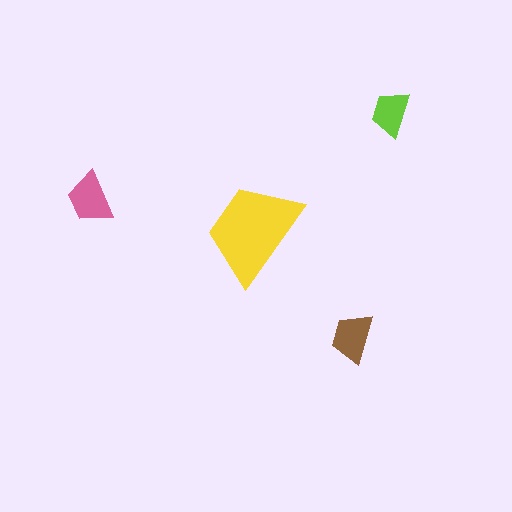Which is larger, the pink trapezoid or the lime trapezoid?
The pink one.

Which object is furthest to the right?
The lime trapezoid is rightmost.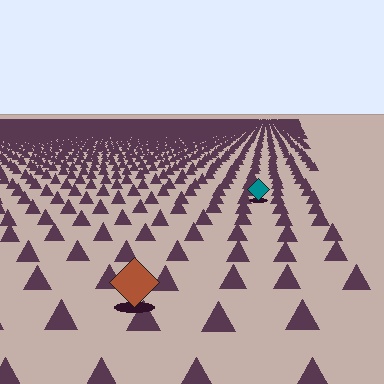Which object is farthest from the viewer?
The teal diamond is farthest from the viewer. It appears smaller and the ground texture around it is denser.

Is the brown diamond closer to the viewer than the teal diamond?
Yes. The brown diamond is closer — you can tell from the texture gradient: the ground texture is coarser near it.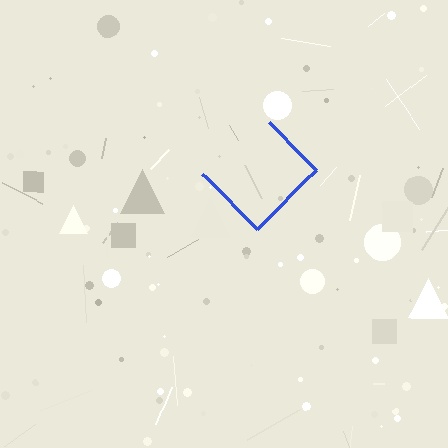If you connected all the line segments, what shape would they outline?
They would outline a diamond.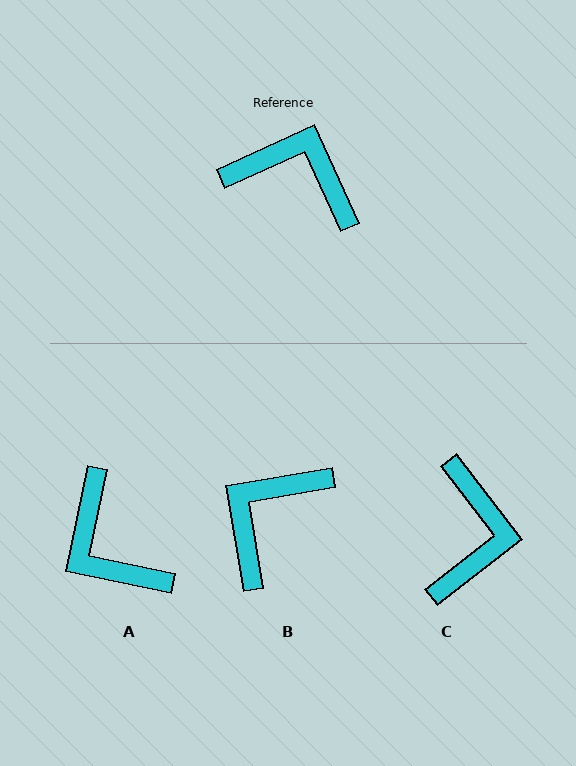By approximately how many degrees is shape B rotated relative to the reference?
Approximately 75 degrees counter-clockwise.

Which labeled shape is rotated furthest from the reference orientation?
A, about 144 degrees away.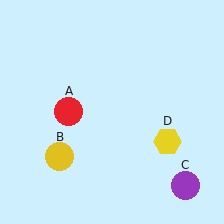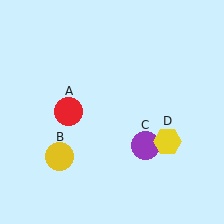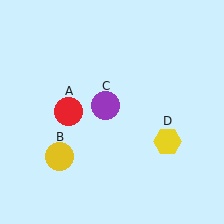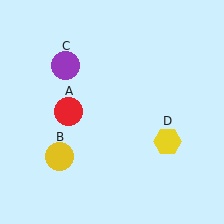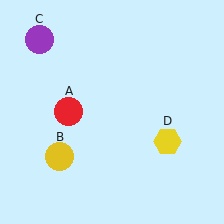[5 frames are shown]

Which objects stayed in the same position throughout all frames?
Red circle (object A) and yellow circle (object B) and yellow hexagon (object D) remained stationary.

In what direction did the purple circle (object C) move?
The purple circle (object C) moved up and to the left.